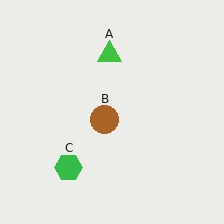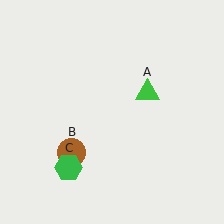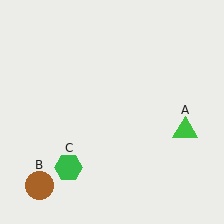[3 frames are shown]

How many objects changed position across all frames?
2 objects changed position: green triangle (object A), brown circle (object B).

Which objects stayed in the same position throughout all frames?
Green hexagon (object C) remained stationary.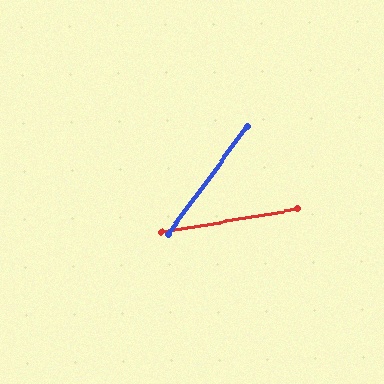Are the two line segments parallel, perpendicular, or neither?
Neither parallel nor perpendicular — they differ by about 44°.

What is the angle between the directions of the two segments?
Approximately 44 degrees.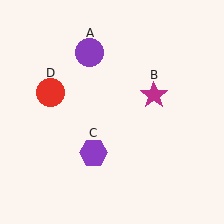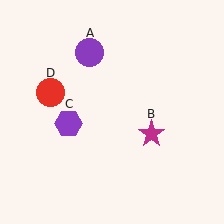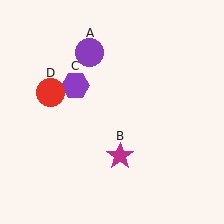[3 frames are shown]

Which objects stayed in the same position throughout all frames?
Purple circle (object A) and red circle (object D) remained stationary.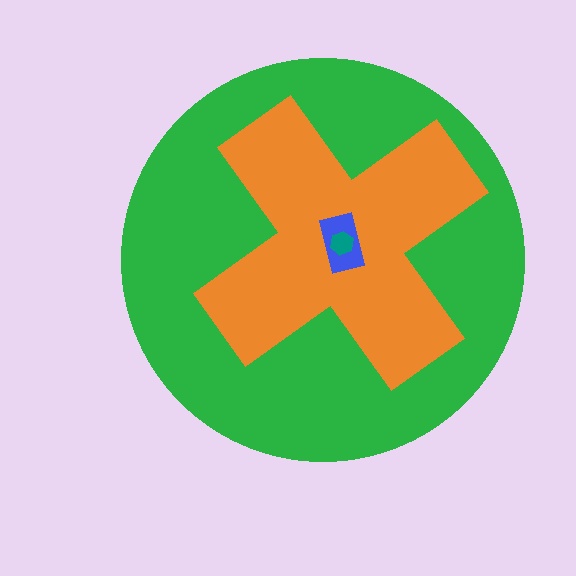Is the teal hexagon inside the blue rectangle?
Yes.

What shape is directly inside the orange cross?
The blue rectangle.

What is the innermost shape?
The teal hexagon.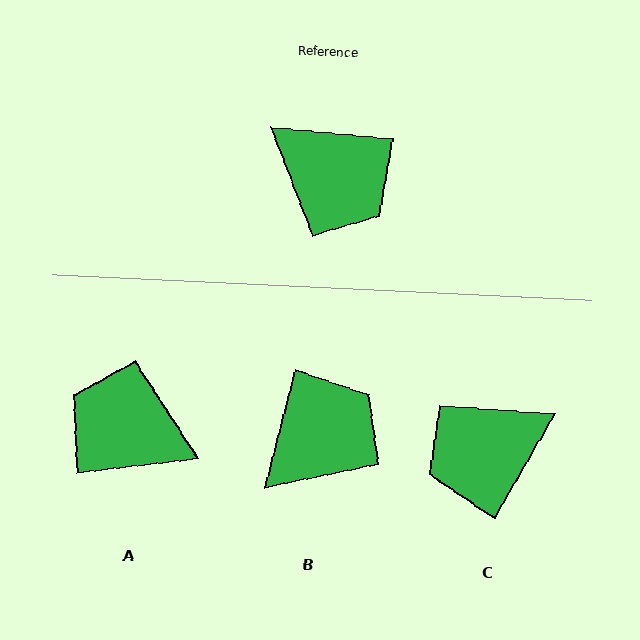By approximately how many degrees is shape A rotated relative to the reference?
Approximately 168 degrees clockwise.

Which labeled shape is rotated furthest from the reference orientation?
A, about 168 degrees away.